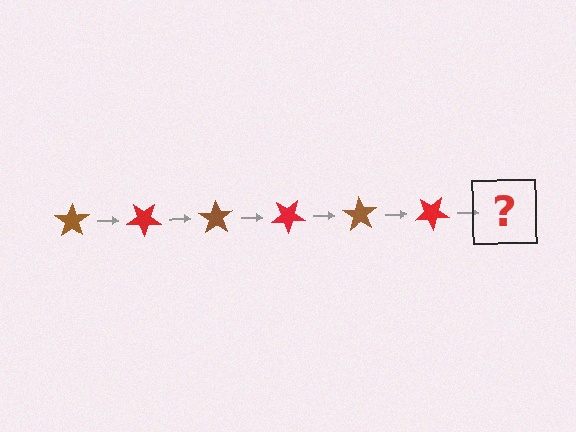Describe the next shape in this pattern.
It should be a brown star, rotated 210 degrees from the start.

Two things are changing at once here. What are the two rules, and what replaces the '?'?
The two rules are that it rotates 35 degrees each step and the color cycles through brown and red. The '?' should be a brown star, rotated 210 degrees from the start.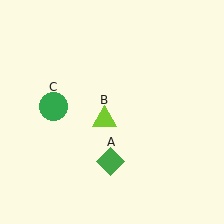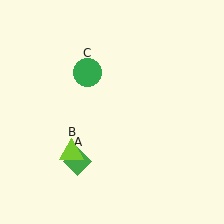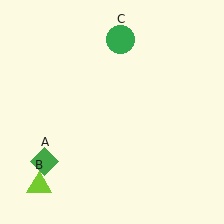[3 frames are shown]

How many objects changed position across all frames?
3 objects changed position: green diamond (object A), lime triangle (object B), green circle (object C).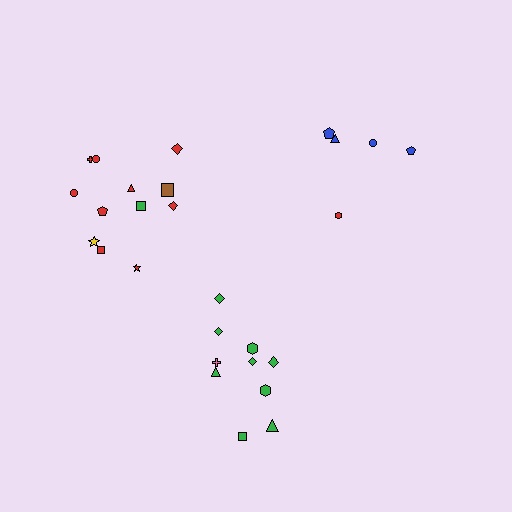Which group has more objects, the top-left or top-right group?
The top-left group.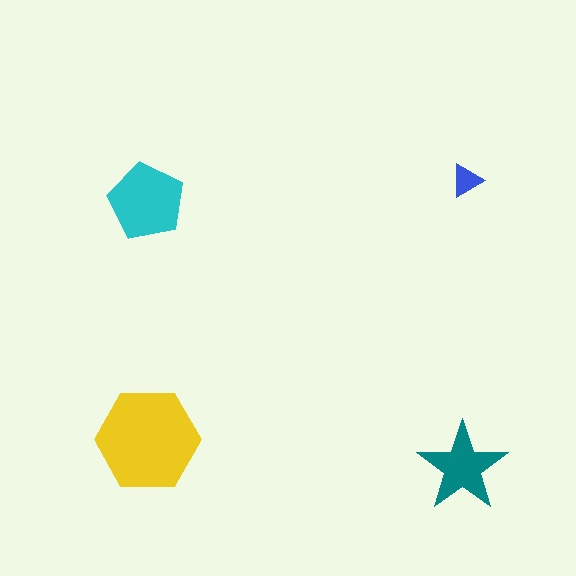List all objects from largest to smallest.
The yellow hexagon, the cyan pentagon, the teal star, the blue triangle.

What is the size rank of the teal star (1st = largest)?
3rd.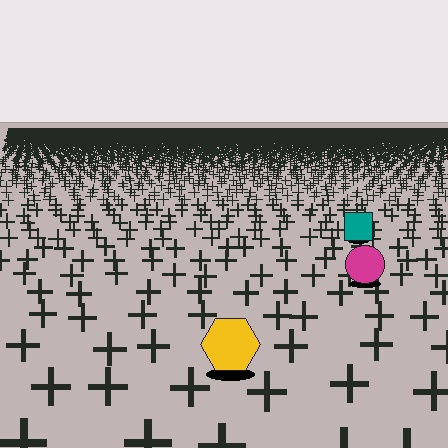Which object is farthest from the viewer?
The teal square is farthest from the viewer. It appears smaller and the ground texture around it is denser.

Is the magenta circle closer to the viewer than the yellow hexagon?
No. The yellow hexagon is closer — you can tell from the texture gradient: the ground texture is coarser near it.